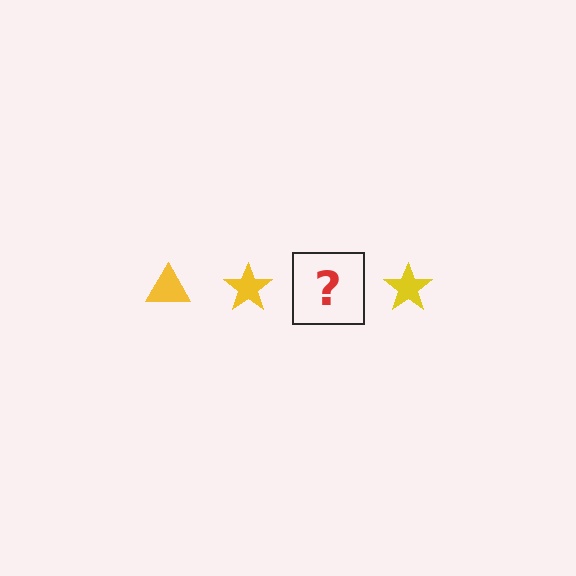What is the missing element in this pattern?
The missing element is a yellow triangle.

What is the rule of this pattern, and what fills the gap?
The rule is that the pattern cycles through triangle, star shapes in yellow. The gap should be filled with a yellow triangle.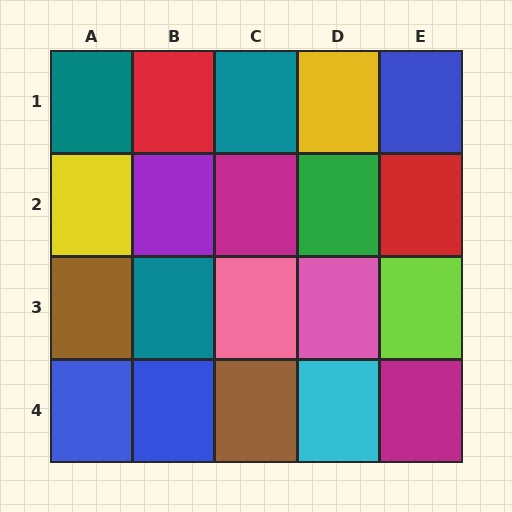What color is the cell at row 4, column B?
Blue.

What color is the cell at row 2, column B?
Purple.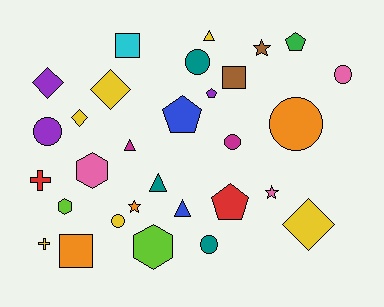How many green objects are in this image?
There is 1 green object.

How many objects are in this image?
There are 30 objects.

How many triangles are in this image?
There are 4 triangles.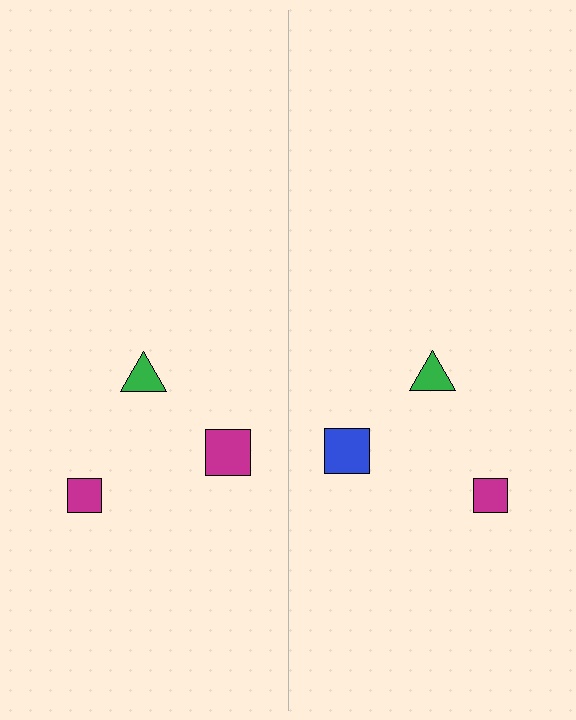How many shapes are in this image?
There are 6 shapes in this image.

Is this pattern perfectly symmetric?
No, the pattern is not perfectly symmetric. The blue square on the right side breaks the symmetry — its mirror counterpart is magenta.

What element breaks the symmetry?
The blue square on the right side breaks the symmetry — its mirror counterpart is magenta.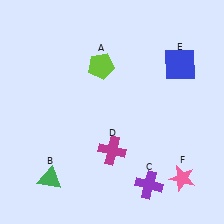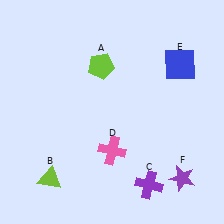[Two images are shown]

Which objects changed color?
B changed from green to lime. D changed from magenta to pink. F changed from pink to purple.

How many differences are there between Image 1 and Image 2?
There are 3 differences between the two images.